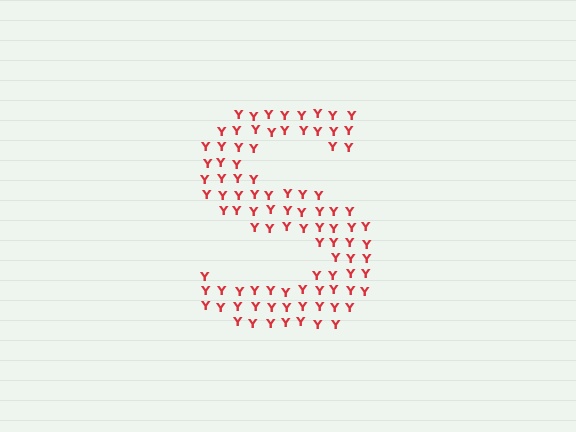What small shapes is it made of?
It is made of small letter Y's.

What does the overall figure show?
The overall figure shows the letter S.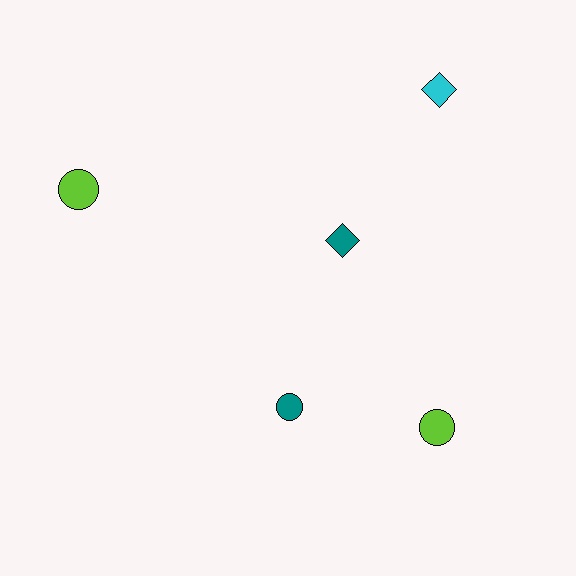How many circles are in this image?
There are 3 circles.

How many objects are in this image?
There are 5 objects.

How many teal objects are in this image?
There are 2 teal objects.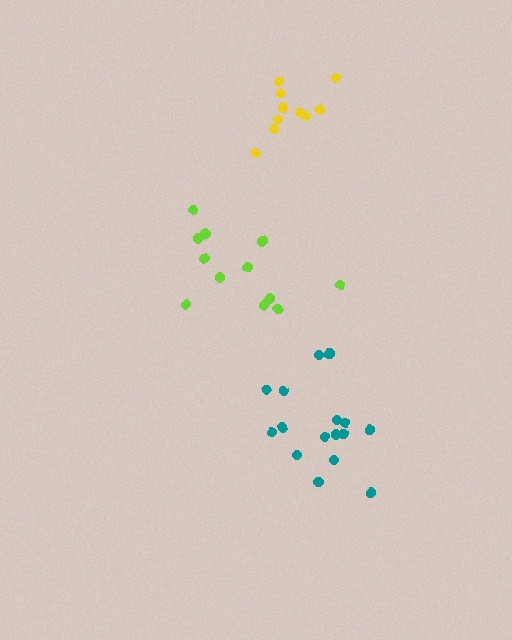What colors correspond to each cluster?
The clusters are colored: yellow, teal, lime.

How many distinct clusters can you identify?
There are 3 distinct clusters.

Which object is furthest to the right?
The teal cluster is rightmost.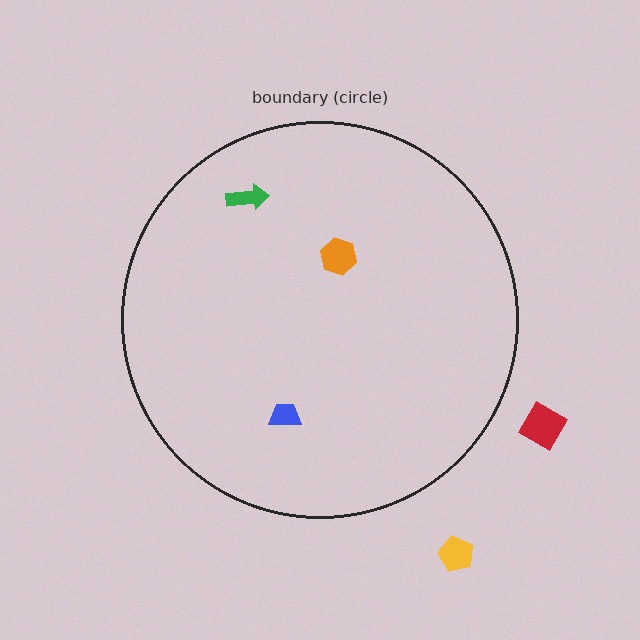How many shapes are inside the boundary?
3 inside, 2 outside.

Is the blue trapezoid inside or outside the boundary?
Inside.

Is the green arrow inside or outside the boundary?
Inside.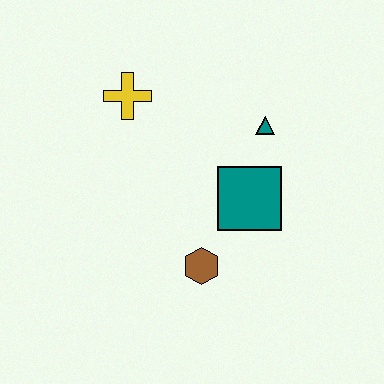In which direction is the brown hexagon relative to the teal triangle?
The brown hexagon is below the teal triangle.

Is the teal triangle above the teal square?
Yes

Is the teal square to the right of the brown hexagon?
Yes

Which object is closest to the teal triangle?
The teal square is closest to the teal triangle.